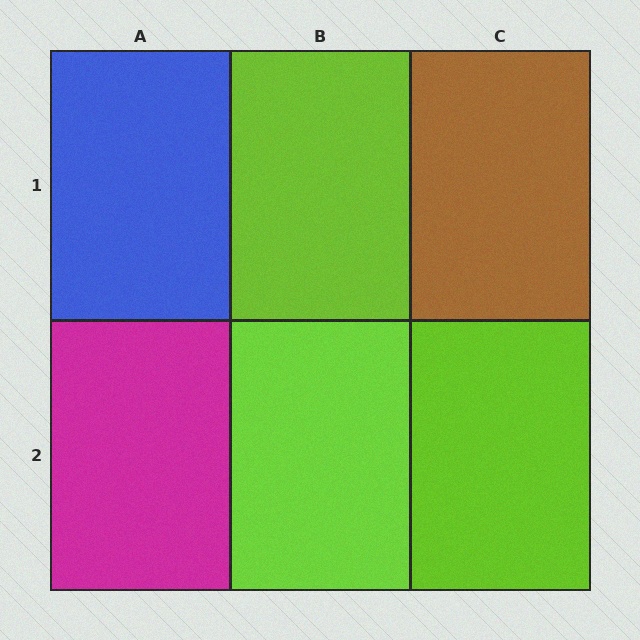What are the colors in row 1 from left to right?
Blue, lime, brown.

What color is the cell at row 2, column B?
Lime.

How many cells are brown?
1 cell is brown.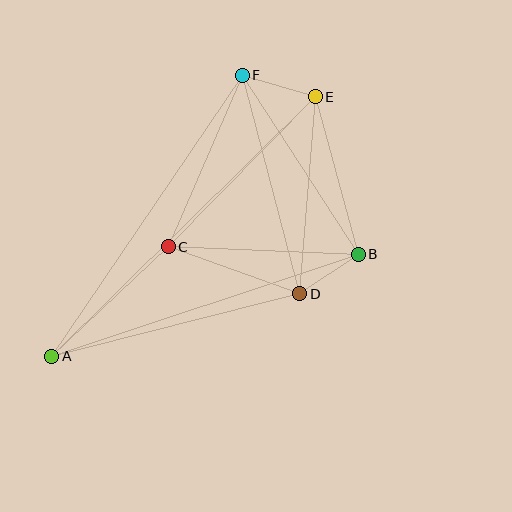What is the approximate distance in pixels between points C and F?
The distance between C and F is approximately 187 pixels.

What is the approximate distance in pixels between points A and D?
The distance between A and D is approximately 256 pixels.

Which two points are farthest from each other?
Points A and E are farthest from each other.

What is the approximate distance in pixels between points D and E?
The distance between D and E is approximately 198 pixels.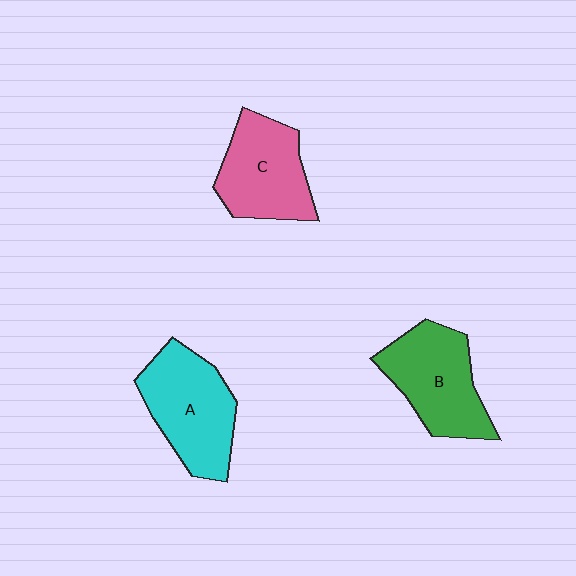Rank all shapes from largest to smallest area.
From largest to smallest: A (cyan), B (green), C (pink).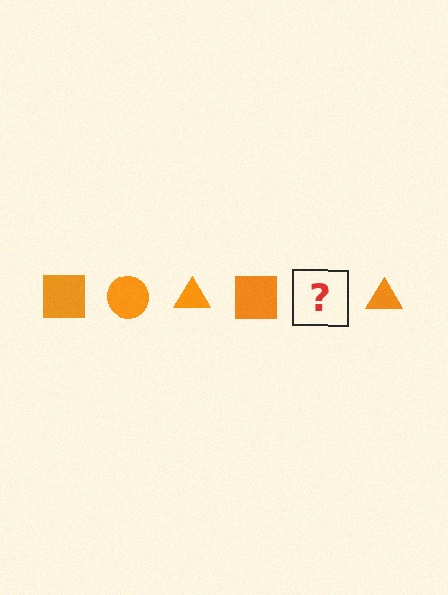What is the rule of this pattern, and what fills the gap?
The rule is that the pattern cycles through square, circle, triangle shapes in orange. The gap should be filled with an orange circle.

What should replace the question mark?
The question mark should be replaced with an orange circle.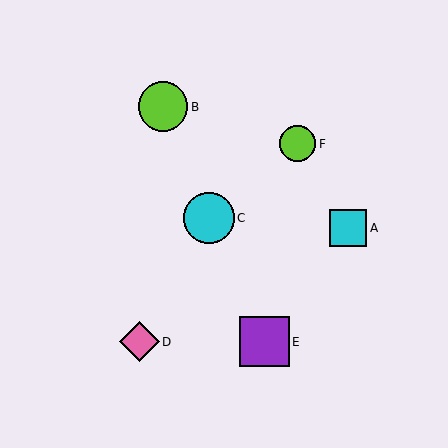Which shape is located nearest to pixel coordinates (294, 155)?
The lime circle (labeled F) at (298, 144) is nearest to that location.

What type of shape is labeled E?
Shape E is a purple square.